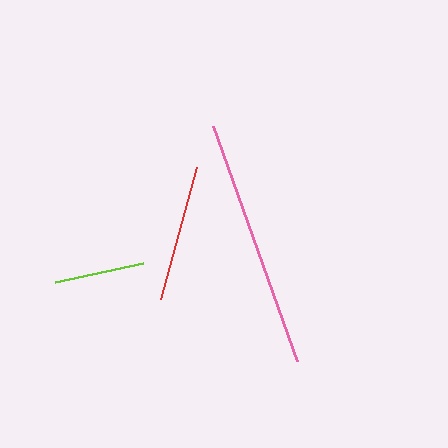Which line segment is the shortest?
The lime line is the shortest at approximately 90 pixels.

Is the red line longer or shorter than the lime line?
The red line is longer than the lime line.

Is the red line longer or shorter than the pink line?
The pink line is longer than the red line.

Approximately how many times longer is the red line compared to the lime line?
The red line is approximately 1.5 times the length of the lime line.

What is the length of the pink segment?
The pink segment is approximately 250 pixels long.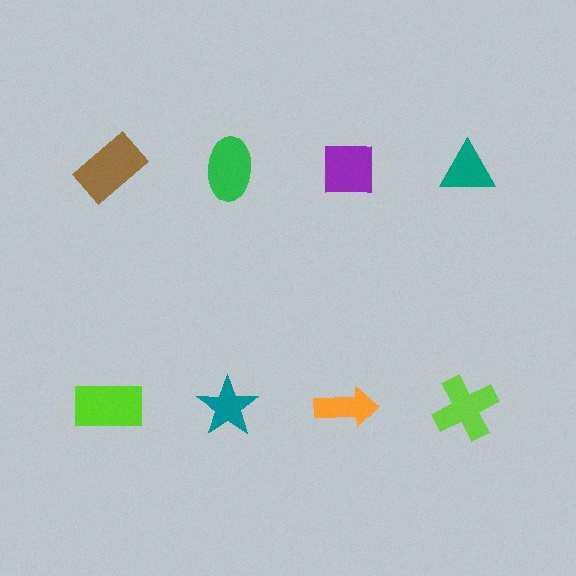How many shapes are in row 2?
4 shapes.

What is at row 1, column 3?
A purple square.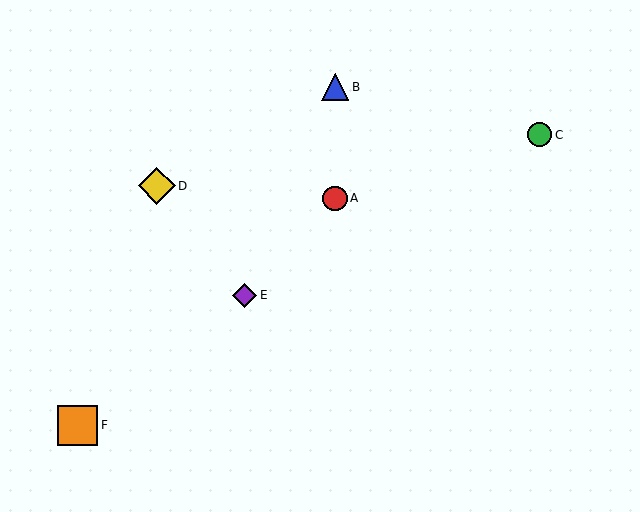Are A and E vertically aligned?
No, A is at x≈335 and E is at x≈245.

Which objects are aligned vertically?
Objects A, B are aligned vertically.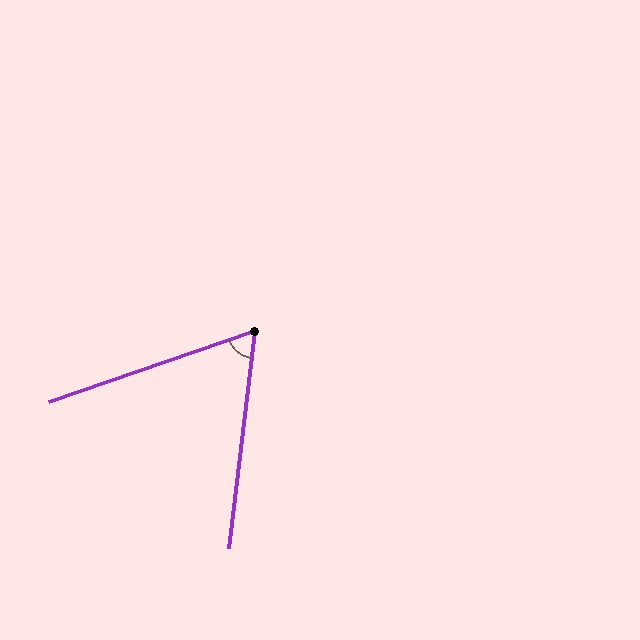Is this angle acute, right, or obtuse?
It is acute.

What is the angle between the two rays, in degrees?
Approximately 64 degrees.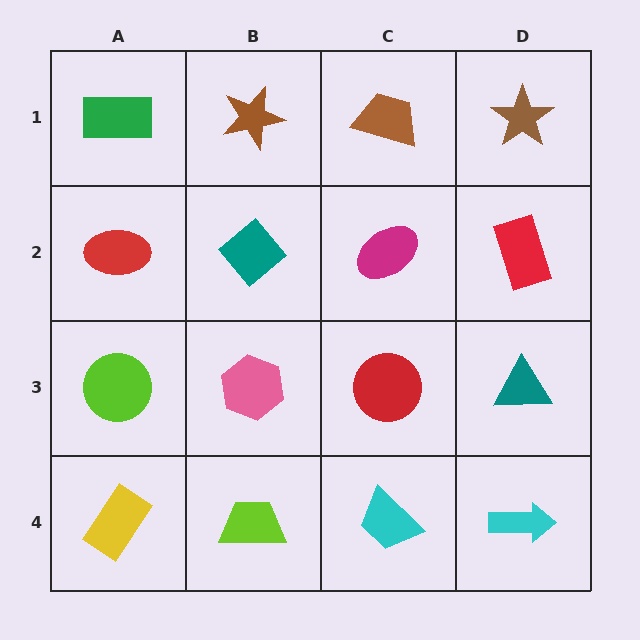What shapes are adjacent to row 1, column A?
A red ellipse (row 2, column A), a brown star (row 1, column B).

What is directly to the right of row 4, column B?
A cyan trapezoid.